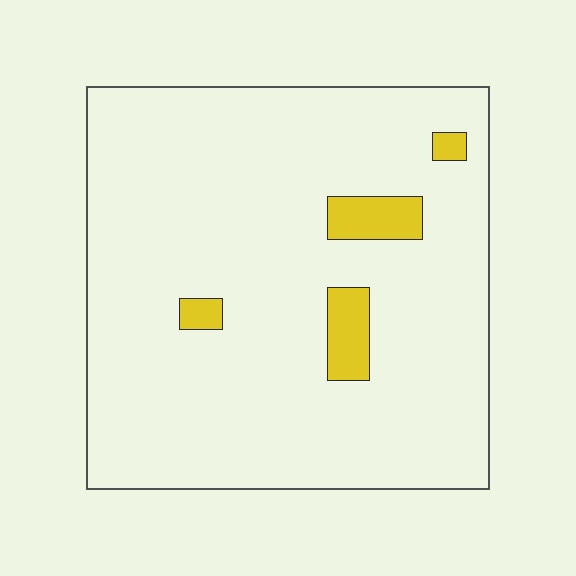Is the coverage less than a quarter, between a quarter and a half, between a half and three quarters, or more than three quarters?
Less than a quarter.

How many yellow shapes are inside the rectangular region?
4.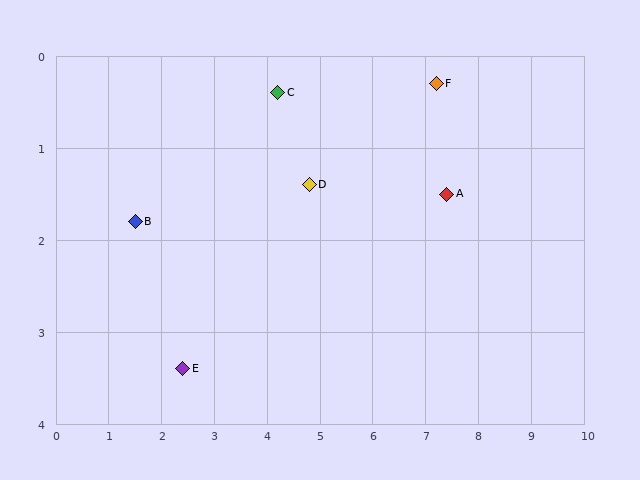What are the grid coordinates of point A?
Point A is at approximately (7.4, 1.5).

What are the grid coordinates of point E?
Point E is at approximately (2.4, 3.4).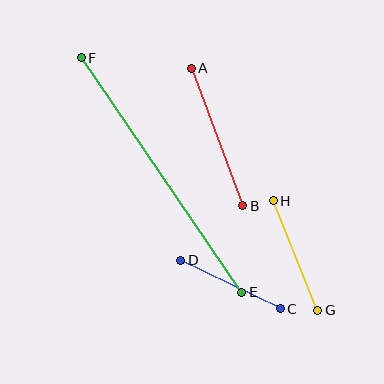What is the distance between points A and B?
The distance is approximately 147 pixels.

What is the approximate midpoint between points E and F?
The midpoint is at approximately (162, 175) pixels.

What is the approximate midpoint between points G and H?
The midpoint is at approximately (295, 255) pixels.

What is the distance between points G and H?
The distance is approximately 118 pixels.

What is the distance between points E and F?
The distance is approximately 284 pixels.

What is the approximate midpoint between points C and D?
The midpoint is at approximately (231, 284) pixels.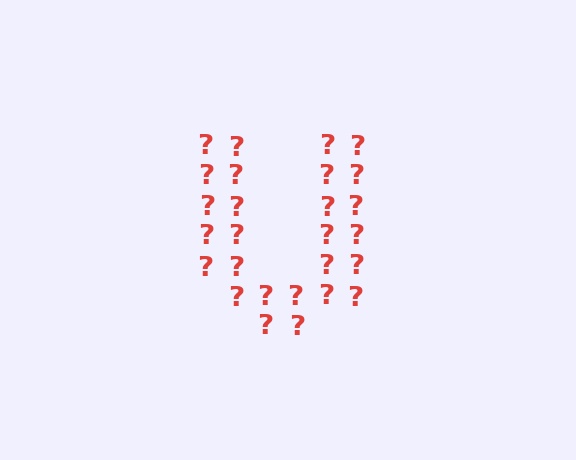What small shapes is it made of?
It is made of small question marks.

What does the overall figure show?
The overall figure shows the letter U.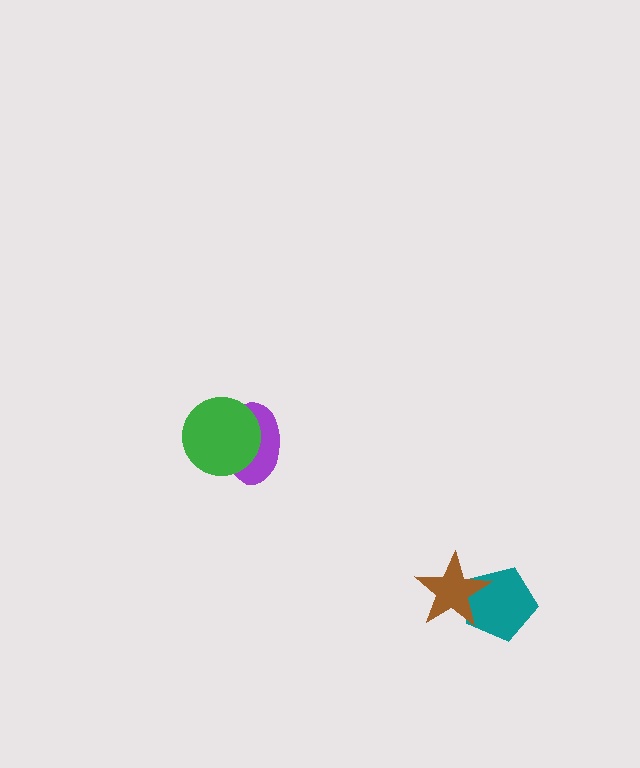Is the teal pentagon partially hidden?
Yes, it is partially covered by another shape.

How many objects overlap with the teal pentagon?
1 object overlaps with the teal pentagon.